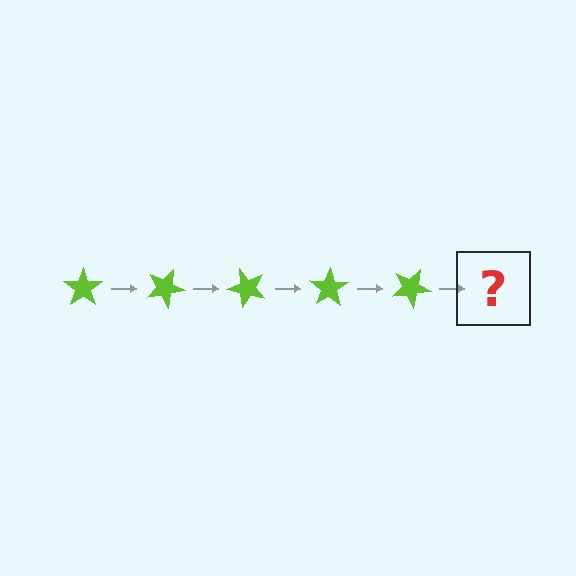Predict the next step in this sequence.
The next step is a lime star rotated 125 degrees.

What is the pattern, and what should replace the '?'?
The pattern is that the star rotates 25 degrees each step. The '?' should be a lime star rotated 125 degrees.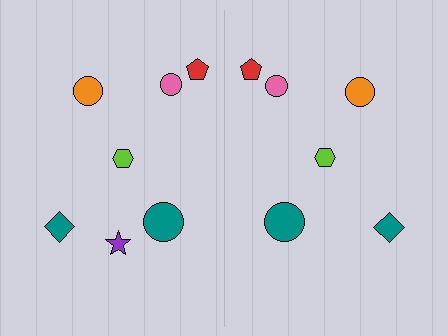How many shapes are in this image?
There are 13 shapes in this image.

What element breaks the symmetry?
A purple star is missing from the right side.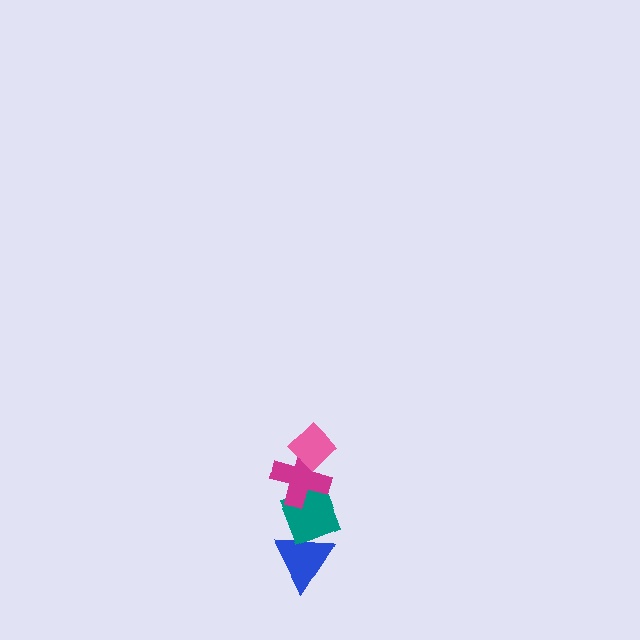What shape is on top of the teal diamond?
The magenta cross is on top of the teal diamond.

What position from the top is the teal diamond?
The teal diamond is 3rd from the top.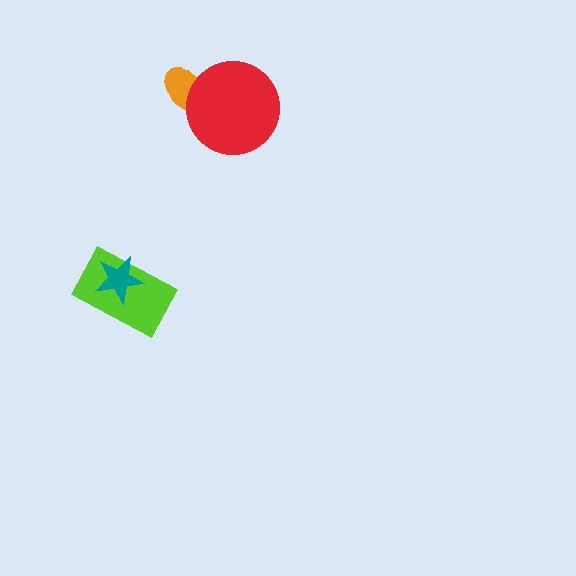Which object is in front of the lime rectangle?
The teal star is in front of the lime rectangle.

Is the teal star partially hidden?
No, no other shape covers it.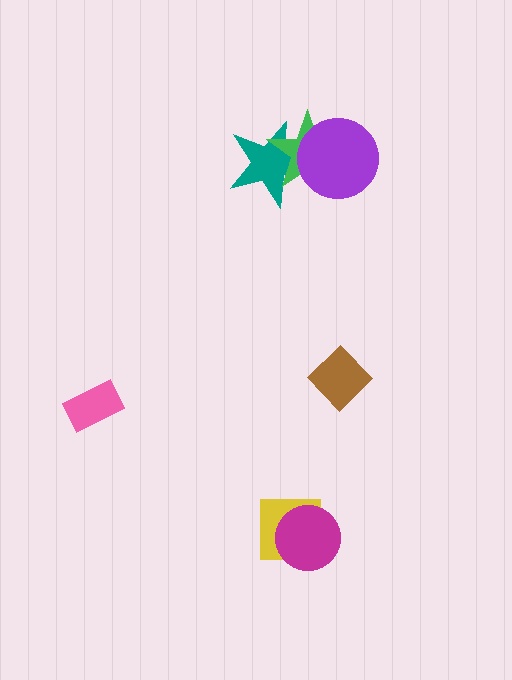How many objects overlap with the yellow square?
1 object overlaps with the yellow square.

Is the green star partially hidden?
Yes, it is partially covered by another shape.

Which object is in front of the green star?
The purple circle is in front of the green star.